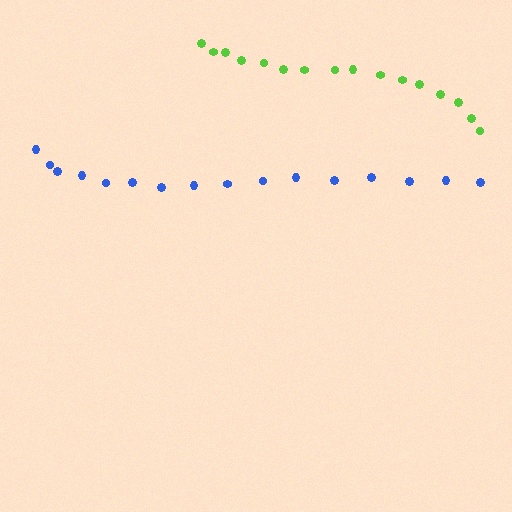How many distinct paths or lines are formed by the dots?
There are 2 distinct paths.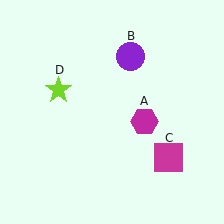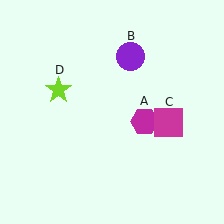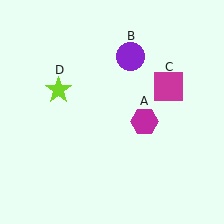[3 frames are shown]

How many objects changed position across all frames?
1 object changed position: magenta square (object C).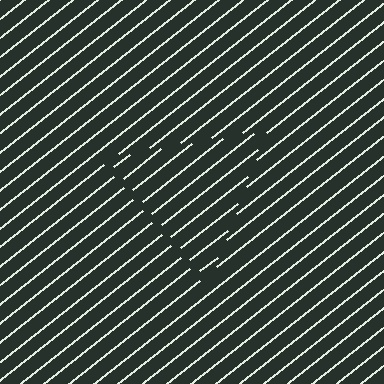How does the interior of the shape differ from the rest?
The interior of the shape contains the same grating, shifted by half a period — the contour is defined by the phase discontinuity where line-ends from the inner and outer gratings abut.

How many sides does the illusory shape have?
3 sides — the line-ends trace a triangle.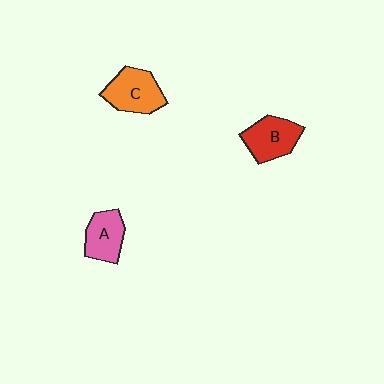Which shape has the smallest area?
Shape A (pink).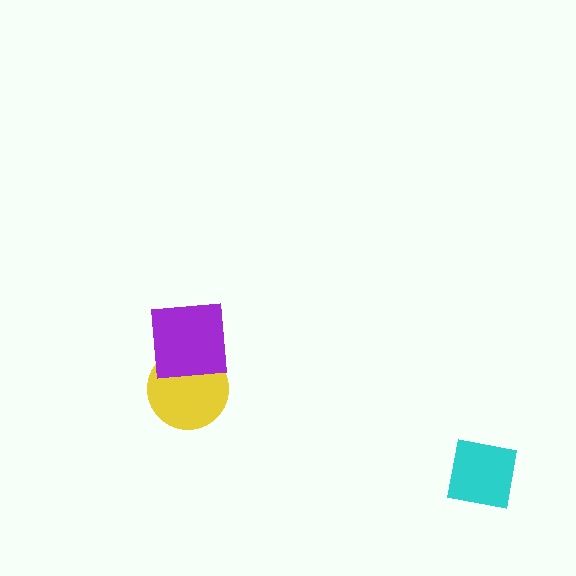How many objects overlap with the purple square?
1 object overlaps with the purple square.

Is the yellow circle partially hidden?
Yes, it is partially covered by another shape.